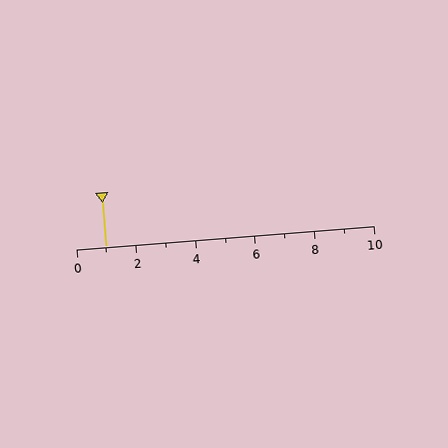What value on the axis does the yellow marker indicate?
The marker indicates approximately 1.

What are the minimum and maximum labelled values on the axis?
The axis runs from 0 to 10.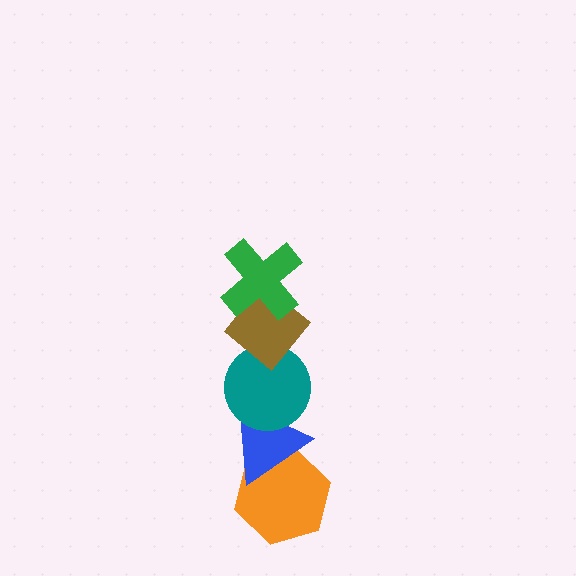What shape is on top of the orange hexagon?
The blue triangle is on top of the orange hexagon.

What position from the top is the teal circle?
The teal circle is 3rd from the top.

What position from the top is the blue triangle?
The blue triangle is 4th from the top.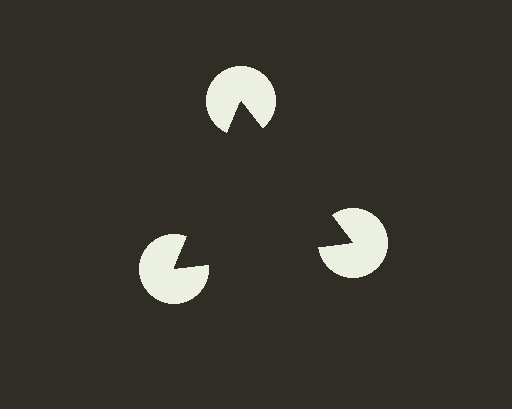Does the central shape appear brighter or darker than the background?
It typically appears slightly darker than the background, even though no actual brightness change is drawn.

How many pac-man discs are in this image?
There are 3 — one at each vertex of the illusory triangle.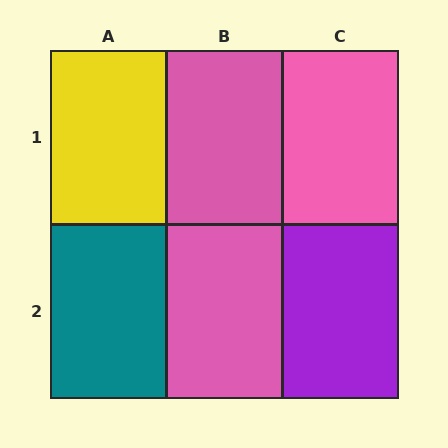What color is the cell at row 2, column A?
Teal.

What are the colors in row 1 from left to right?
Yellow, pink, pink.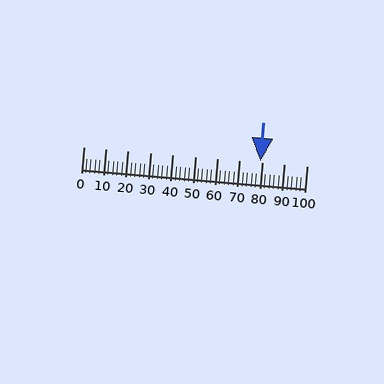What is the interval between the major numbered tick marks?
The major tick marks are spaced 10 units apart.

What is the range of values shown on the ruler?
The ruler shows values from 0 to 100.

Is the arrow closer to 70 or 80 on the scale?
The arrow is closer to 80.